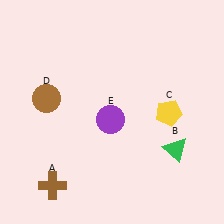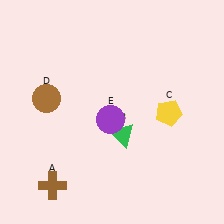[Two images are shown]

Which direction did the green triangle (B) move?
The green triangle (B) moved left.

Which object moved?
The green triangle (B) moved left.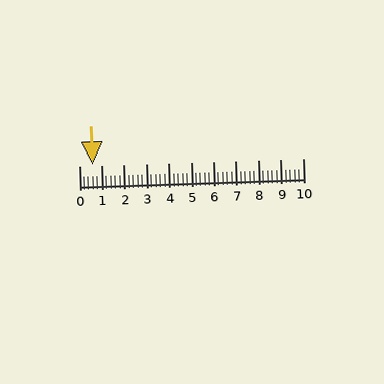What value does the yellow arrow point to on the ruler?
The yellow arrow points to approximately 0.6.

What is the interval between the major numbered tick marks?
The major tick marks are spaced 1 units apart.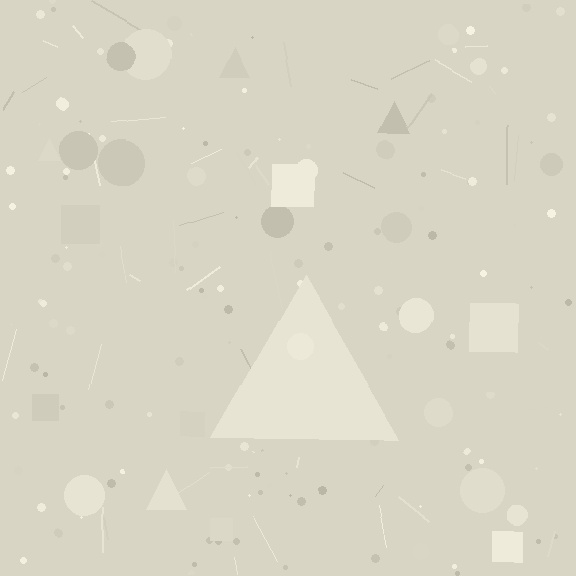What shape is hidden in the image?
A triangle is hidden in the image.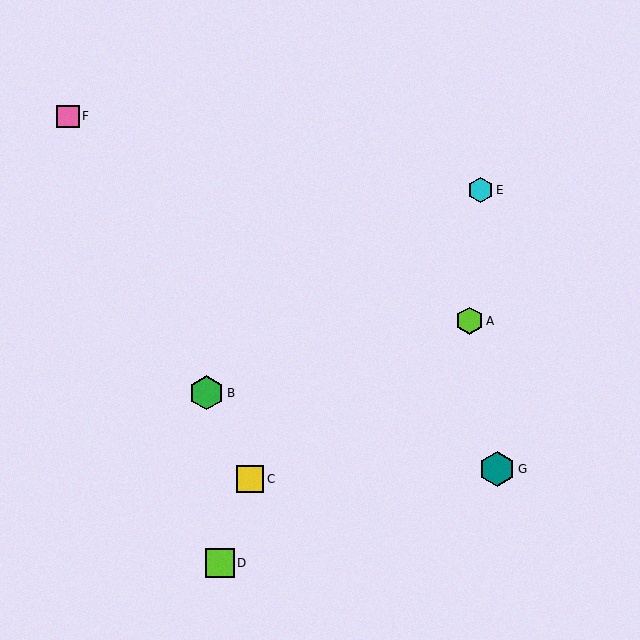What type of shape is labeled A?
Shape A is a lime hexagon.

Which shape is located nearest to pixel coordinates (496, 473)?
The teal hexagon (labeled G) at (497, 469) is nearest to that location.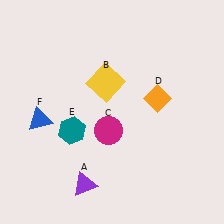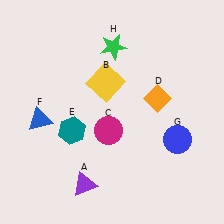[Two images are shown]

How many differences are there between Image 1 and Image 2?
There are 2 differences between the two images.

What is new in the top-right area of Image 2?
A green star (H) was added in the top-right area of Image 2.